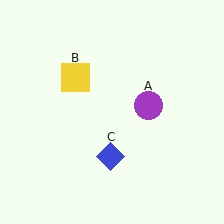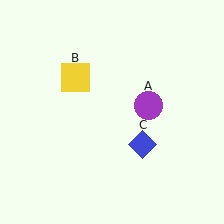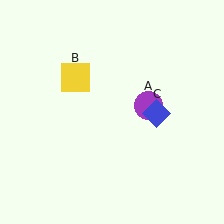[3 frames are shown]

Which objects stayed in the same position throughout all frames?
Purple circle (object A) and yellow square (object B) remained stationary.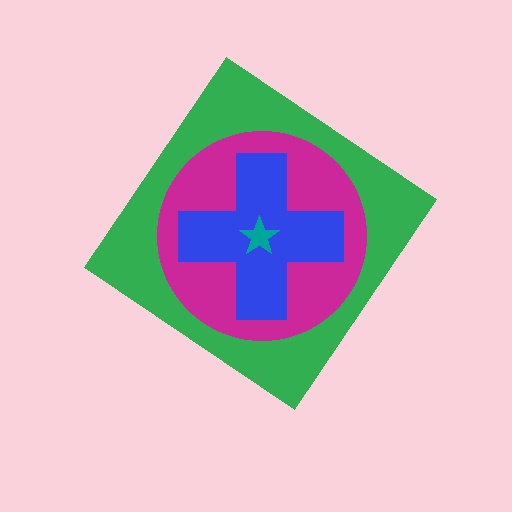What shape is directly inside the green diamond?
The magenta circle.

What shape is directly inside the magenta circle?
The blue cross.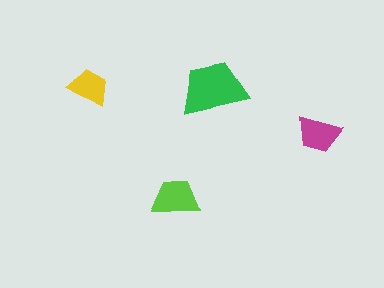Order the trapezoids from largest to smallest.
the green one, the lime one, the magenta one, the yellow one.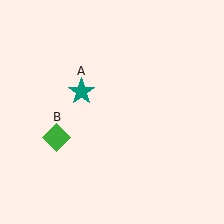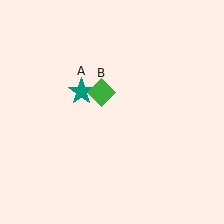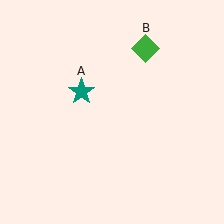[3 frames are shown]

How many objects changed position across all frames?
1 object changed position: green diamond (object B).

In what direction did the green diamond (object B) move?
The green diamond (object B) moved up and to the right.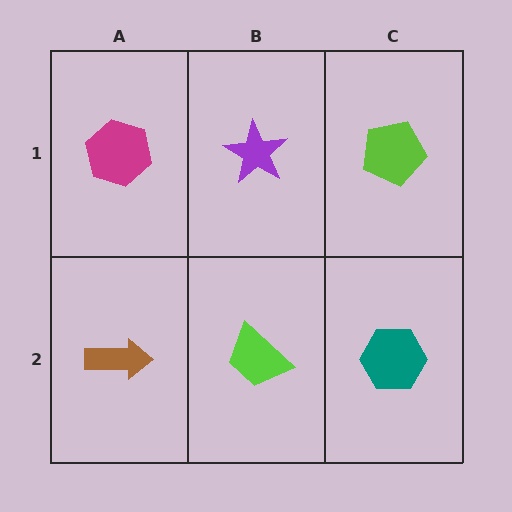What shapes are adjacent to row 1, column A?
A brown arrow (row 2, column A), a purple star (row 1, column B).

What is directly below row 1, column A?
A brown arrow.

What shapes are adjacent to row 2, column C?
A lime pentagon (row 1, column C), a lime trapezoid (row 2, column B).